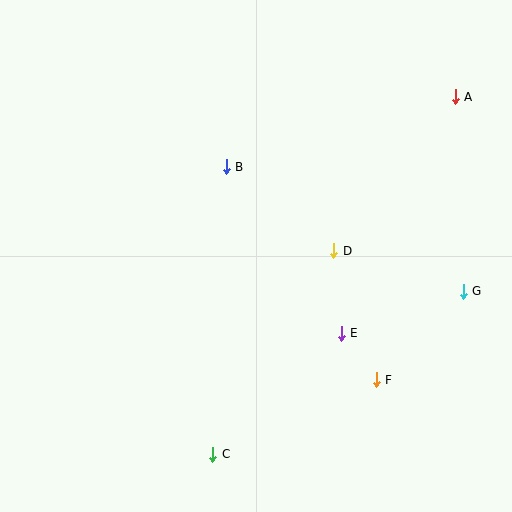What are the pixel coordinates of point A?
Point A is at (455, 97).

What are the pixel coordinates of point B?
Point B is at (226, 167).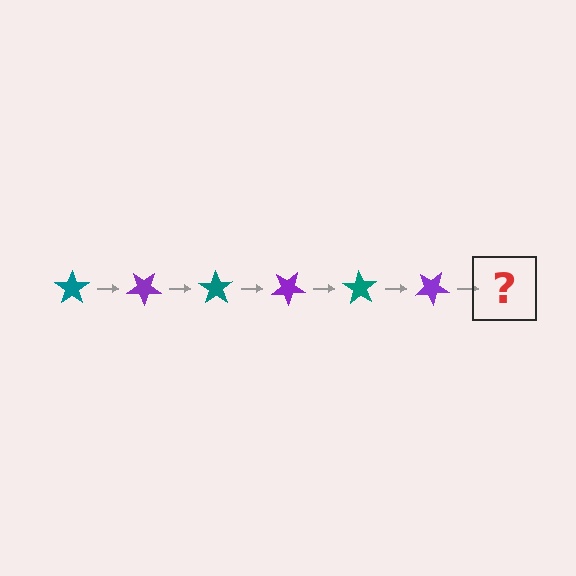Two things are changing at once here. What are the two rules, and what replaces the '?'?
The two rules are that it rotates 35 degrees each step and the color cycles through teal and purple. The '?' should be a teal star, rotated 210 degrees from the start.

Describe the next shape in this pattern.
It should be a teal star, rotated 210 degrees from the start.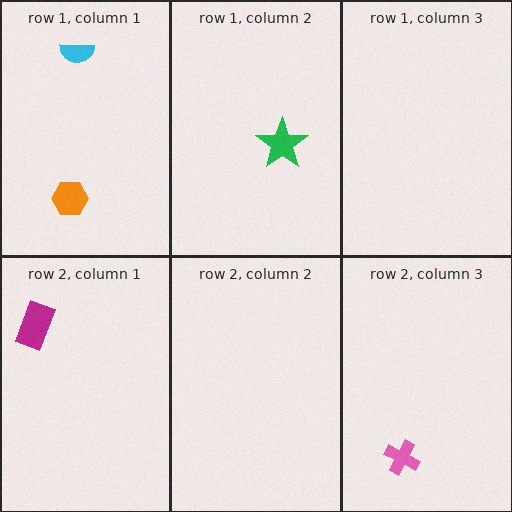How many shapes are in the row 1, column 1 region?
2.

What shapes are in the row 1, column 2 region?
The green star.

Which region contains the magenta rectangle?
The row 2, column 1 region.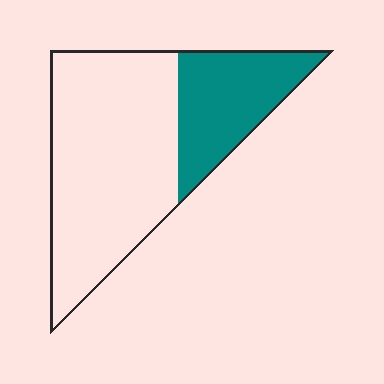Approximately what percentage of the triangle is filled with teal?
Approximately 30%.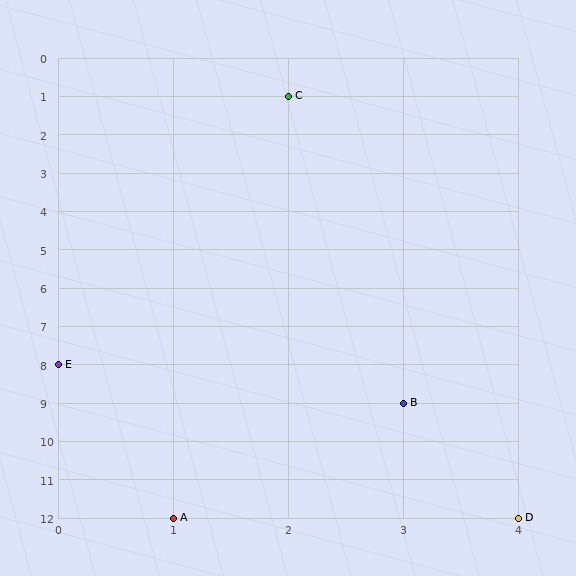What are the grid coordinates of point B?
Point B is at grid coordinates (3, 9).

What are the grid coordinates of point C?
Point C is at grid coordinates (2, 1).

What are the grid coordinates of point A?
Point A is at grid coordinates (1, 12).